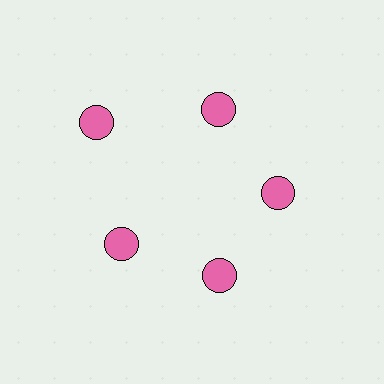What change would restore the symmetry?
The symmetry would be restored by moving it inward, back onto the ring so that all 5 circles sit at equal angles and equal distance from the center.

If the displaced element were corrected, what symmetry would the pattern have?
It would have 5-fold rotational symmetry — the pattern would map onto itself every 72 degrees.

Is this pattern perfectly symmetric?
No. The 5 pink circles are arranged in a ring, but one element near the 10 o'clock position is pushed outward from the center, breaking the 5-fold rotational symmetry.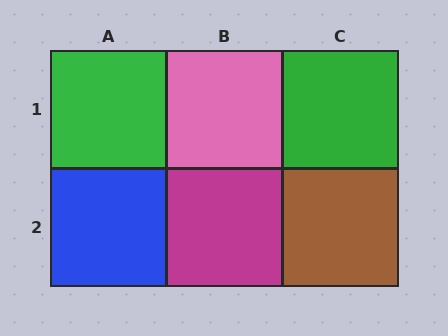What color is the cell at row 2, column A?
Blue.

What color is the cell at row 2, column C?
Brown.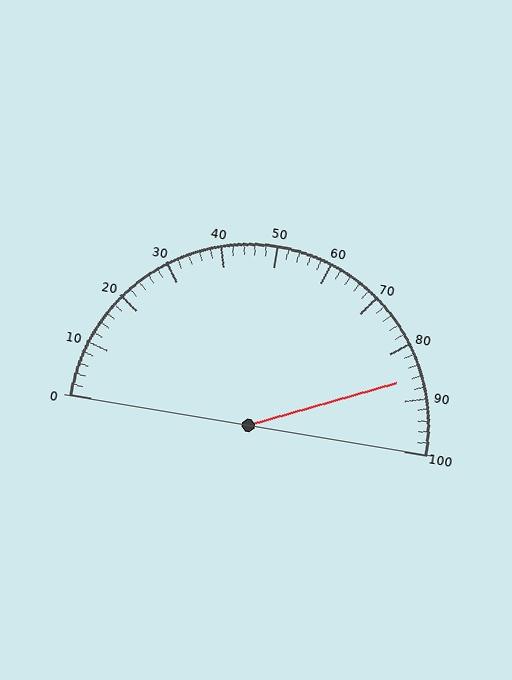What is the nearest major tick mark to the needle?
The nearest major tick mark is 90.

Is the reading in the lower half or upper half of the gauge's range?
The reading is in the upper half of the range (0 to 100).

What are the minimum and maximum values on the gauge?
The gauge ranges from 0 to 100.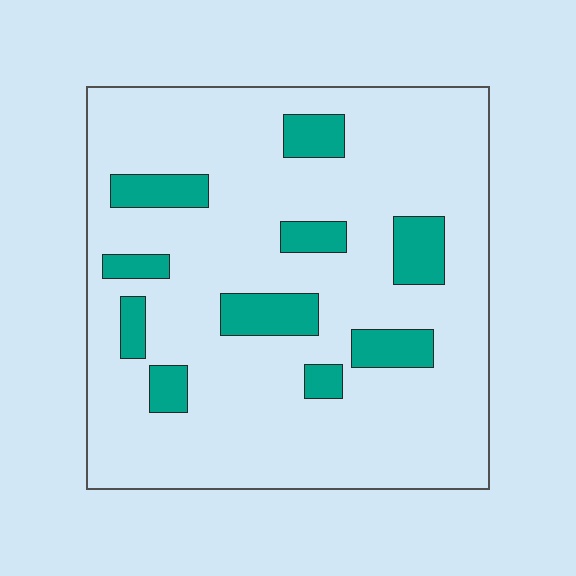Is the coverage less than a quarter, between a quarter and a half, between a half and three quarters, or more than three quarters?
Less than a quarter.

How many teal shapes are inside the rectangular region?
10.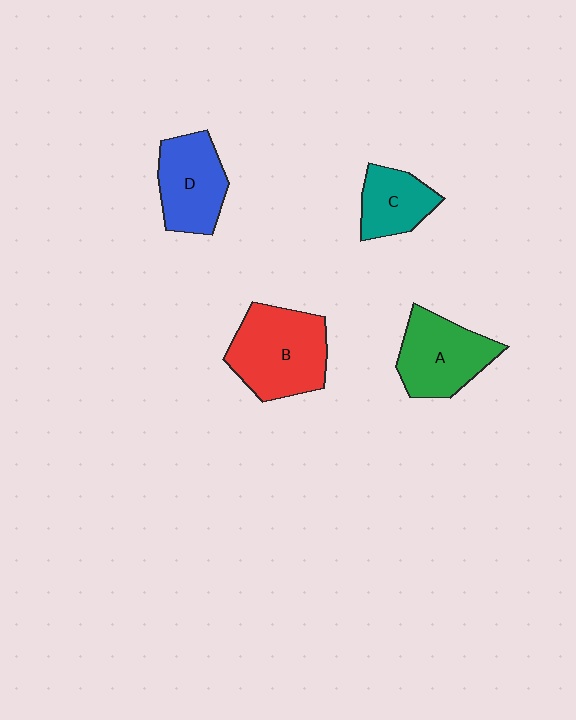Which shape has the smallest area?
Shape C (teal).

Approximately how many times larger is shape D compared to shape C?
Approximately 1.3 times.